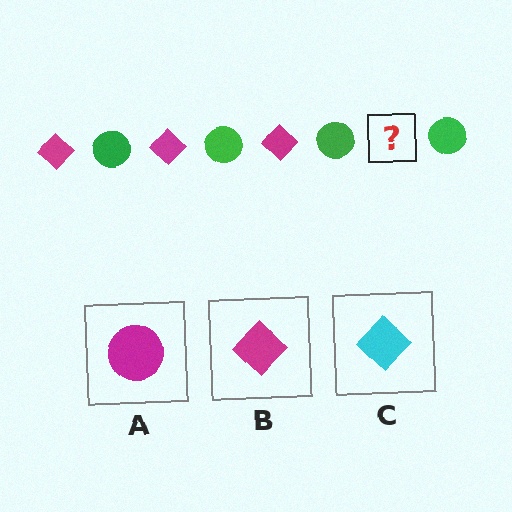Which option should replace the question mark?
Option B.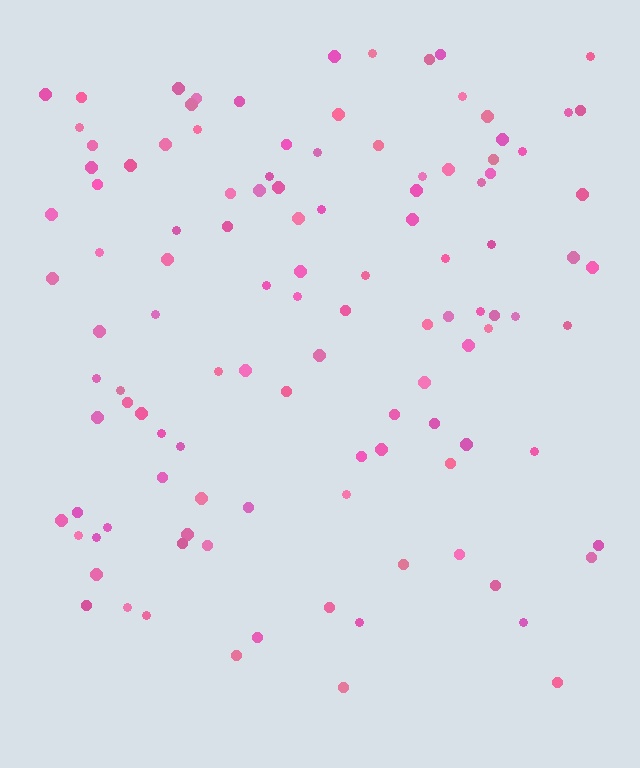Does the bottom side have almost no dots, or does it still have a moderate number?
Still a moderate number, just noticeably fewer than the top.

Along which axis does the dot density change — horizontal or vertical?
Vertical.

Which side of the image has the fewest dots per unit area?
The bottom.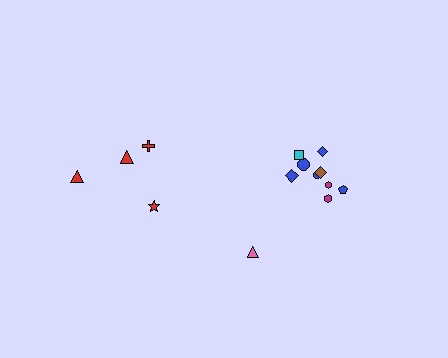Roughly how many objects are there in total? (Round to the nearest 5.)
Roughly 15 objects in total.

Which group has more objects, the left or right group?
The right group.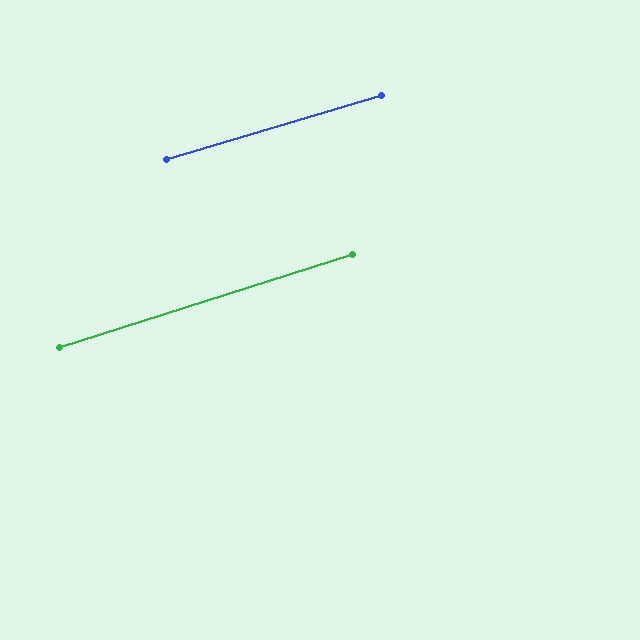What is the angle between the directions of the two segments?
Approximately 1 degree.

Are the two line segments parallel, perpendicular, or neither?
Parallel — their directions differ by only 1.3°.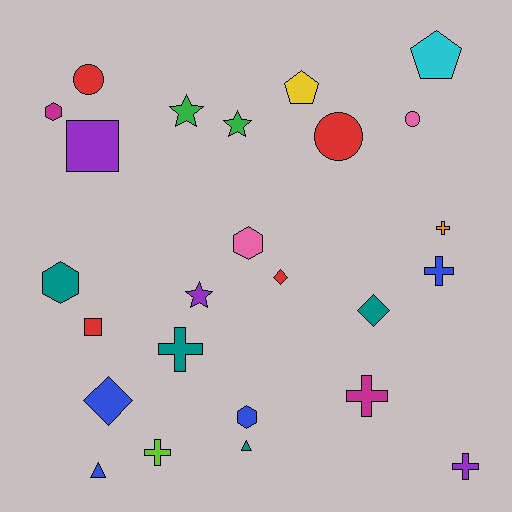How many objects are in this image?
There are 25 objects.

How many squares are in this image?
There are 2 squares.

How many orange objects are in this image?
There is 1 orange object.